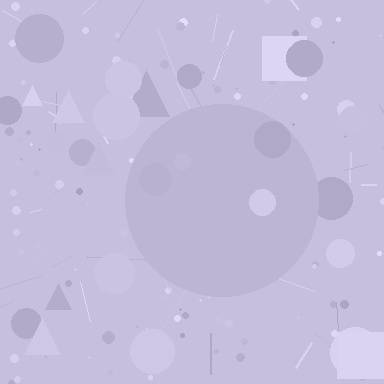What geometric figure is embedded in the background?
A circle is embedded in the background.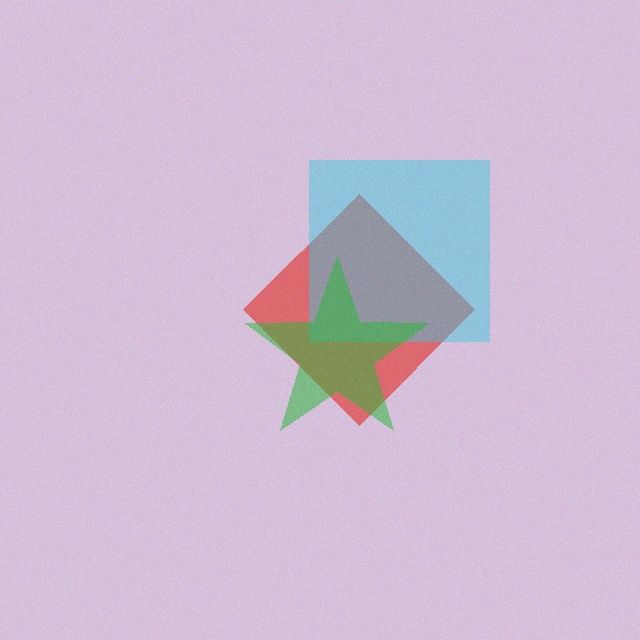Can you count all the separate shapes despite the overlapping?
Yes, there are 3 separate shapes.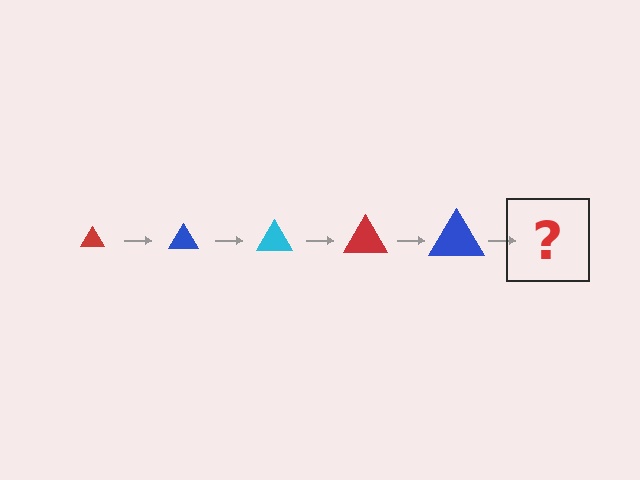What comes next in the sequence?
The next element should be a cyan triangle, larger than the previous one.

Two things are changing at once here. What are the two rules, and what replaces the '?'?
The two rules are that the triangle grows larger each step and the color cycles through red, blue, and cyan. The '?' should be a cyan triangle, larger than the previous one.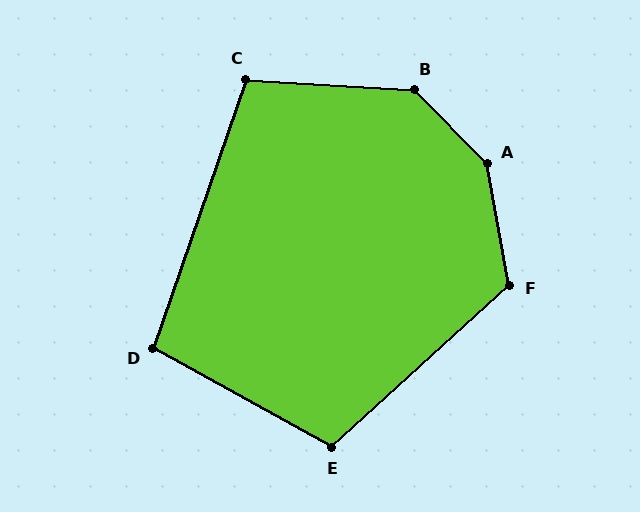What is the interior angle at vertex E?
Approximately 109 degrees (obtuse).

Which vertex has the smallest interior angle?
D, at approximately 100 degrees.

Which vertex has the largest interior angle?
A, at approximately 145 degrees.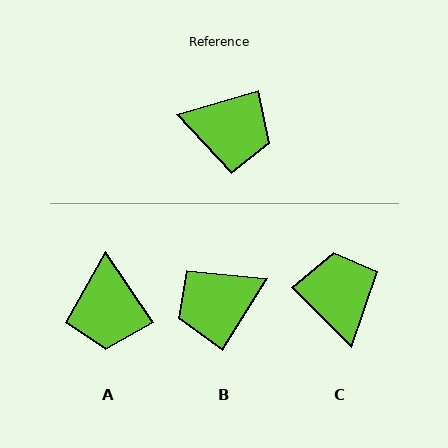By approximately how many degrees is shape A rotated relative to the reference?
Approximately 73 degrees clockwise.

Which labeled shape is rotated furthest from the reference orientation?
B, about 139 degrees away.